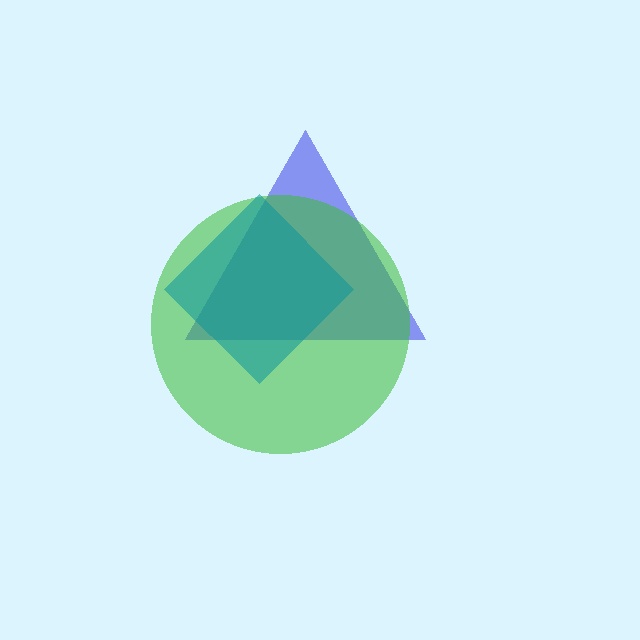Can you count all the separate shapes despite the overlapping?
Yes, there are 3 separate shapes.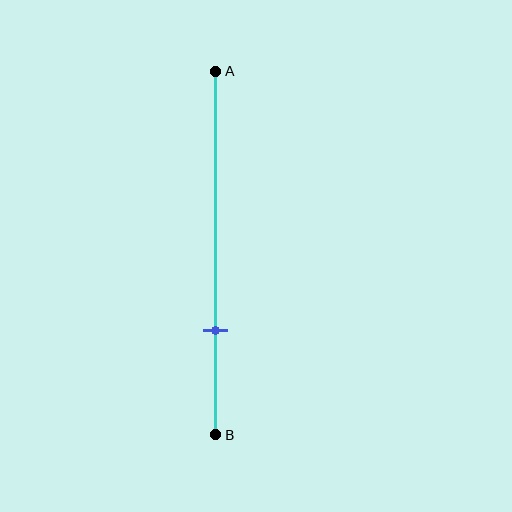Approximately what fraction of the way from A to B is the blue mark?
The blue mark is approximately 70% of the way from A to B.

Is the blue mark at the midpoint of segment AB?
No, the mark is at about 70% from A, not at the 50% midpoint.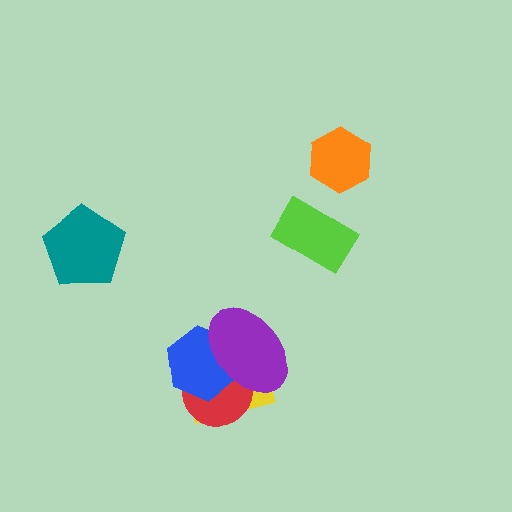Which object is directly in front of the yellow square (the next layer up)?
The red circle is directly in front of the yellow square.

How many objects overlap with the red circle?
3 objects overlap with the red circle.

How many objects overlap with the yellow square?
3 objects overlap with the yellow square.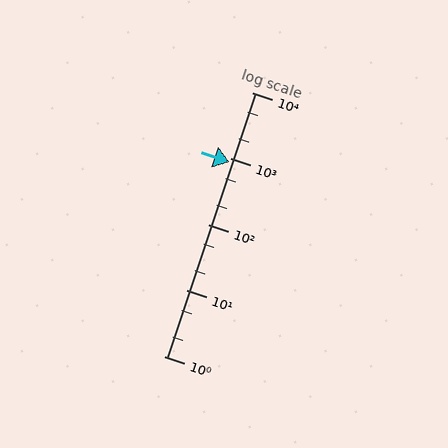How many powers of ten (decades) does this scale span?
The scale spans 4 decades, from 1 to 10000.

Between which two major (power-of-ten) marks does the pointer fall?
The pointer is between 100 and 1000.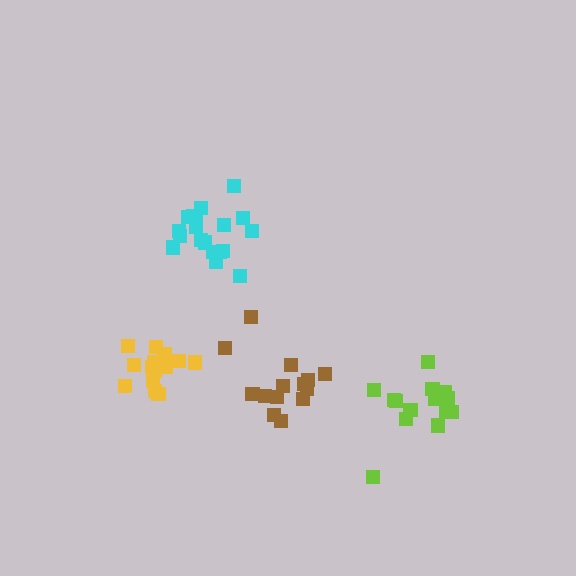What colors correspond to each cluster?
The clusters are colored: brown, lime, cyan, yellow.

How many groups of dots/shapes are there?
There are 4 groups.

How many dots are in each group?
Group 1: 14 dots, Group 2: 15 dots, Group 3: 19 dots, Group 4: 15 dots (63 total).